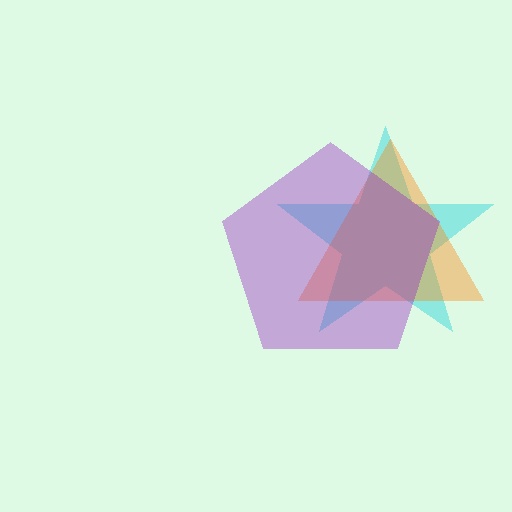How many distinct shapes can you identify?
There are 3 distinct shapes: a cyan star, an orange triangle, a purple pentagon.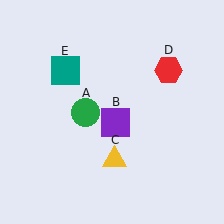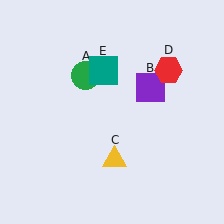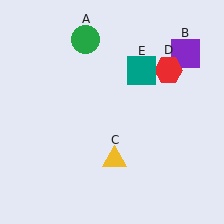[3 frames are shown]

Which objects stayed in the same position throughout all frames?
Yellow triangle (object C) and red hexagon (object D) remained stationary.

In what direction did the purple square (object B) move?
The purple square (object B) moved up and to the right.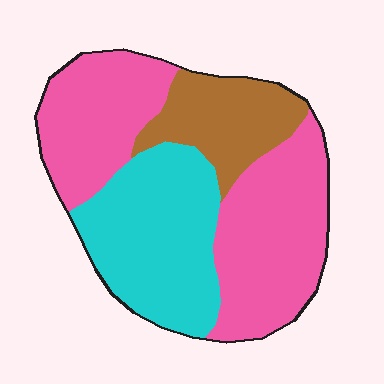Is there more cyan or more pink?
Pink.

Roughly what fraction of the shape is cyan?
Cyan takes up about one third (1/3) of the shape.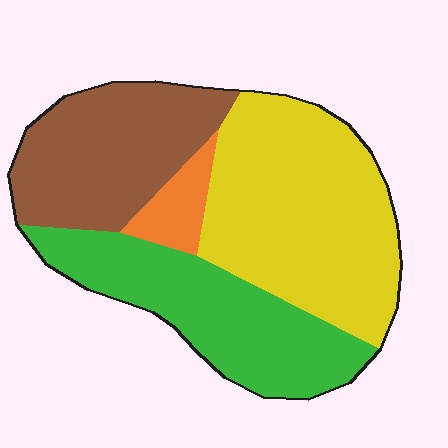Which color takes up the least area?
Orange, at roughly 5%.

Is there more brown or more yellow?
Yellow.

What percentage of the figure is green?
Green takes up between a quarter and a half of the figure.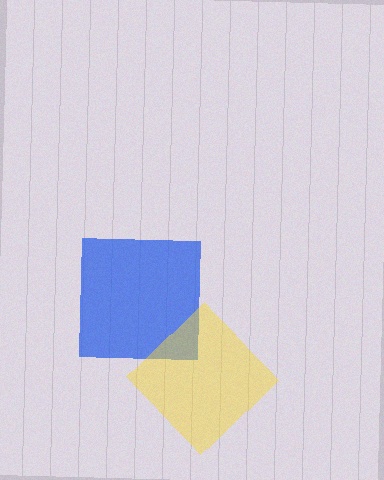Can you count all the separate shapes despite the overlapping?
Yes, there are 2 separate shapes.